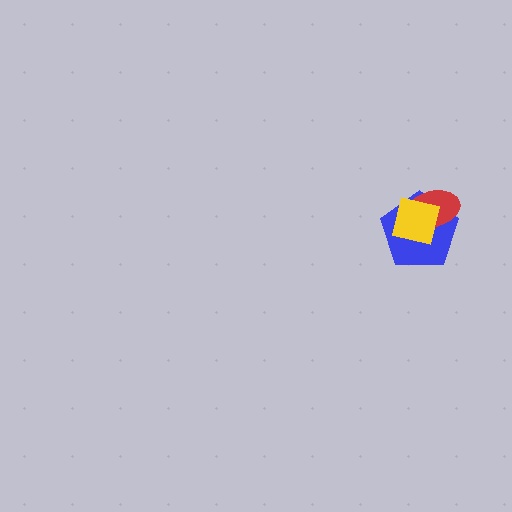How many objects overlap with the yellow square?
2 objects overlap with the yellow square.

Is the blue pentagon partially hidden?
Yes, it is partially covered by another shape.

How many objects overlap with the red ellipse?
2 objects overlap with the red ellipse.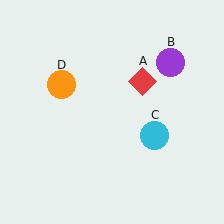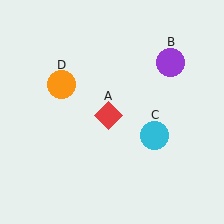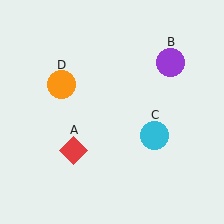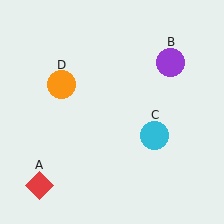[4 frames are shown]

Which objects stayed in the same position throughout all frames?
Purple circle (object B) and cyan circle (object C) and orange circle (object D) remained stationary.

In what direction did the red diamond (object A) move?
The red diamond (object A) moved down and to the left.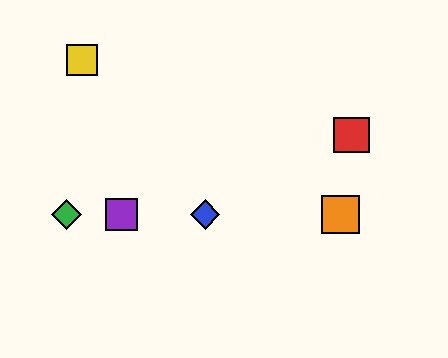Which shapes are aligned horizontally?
The blue diamond, the green diamond, the purple square, the orange square are aligned horizontally.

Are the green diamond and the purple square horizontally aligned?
Yes, both are at y≈214.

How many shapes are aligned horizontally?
4 shapes (the blue diamond, the green diamond, the purple square, the orange square) are aligned horizontally.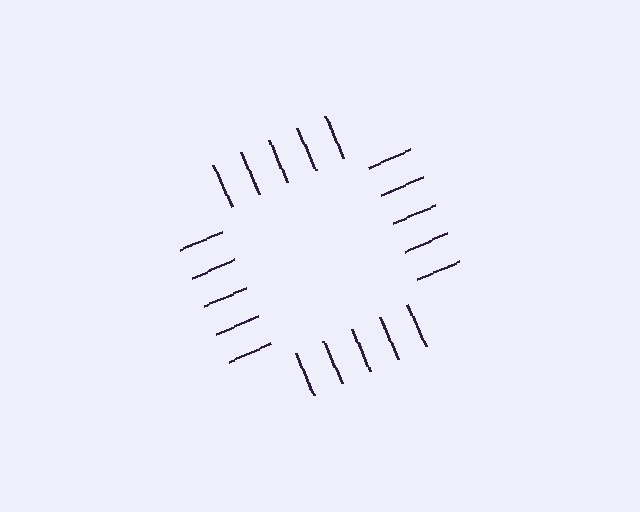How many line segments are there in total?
20 — 5 along each of the 4 edges.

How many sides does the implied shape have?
4 sides — the line-ends trace a square.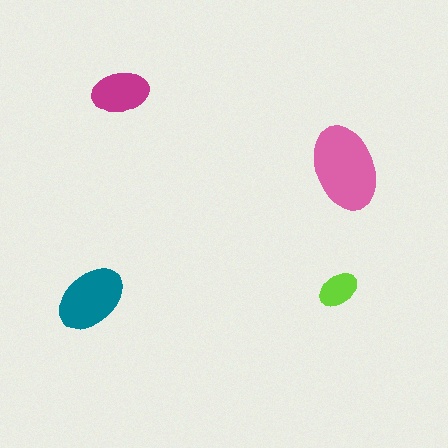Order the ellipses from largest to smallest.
the pink one, the teal one, the magenta one, the lime one.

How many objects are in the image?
There are 4 objects in the image.